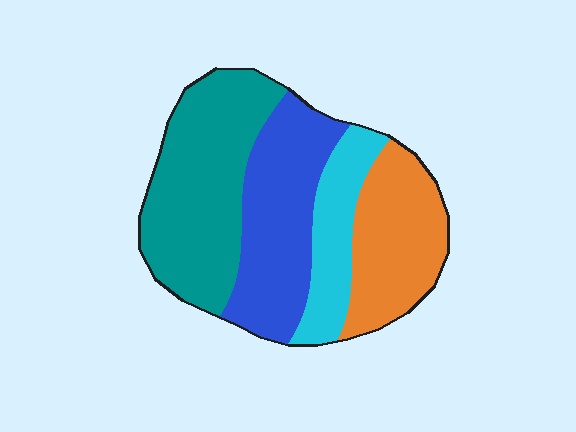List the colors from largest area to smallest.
From largest to smallest: teal, blue, orange, cyan.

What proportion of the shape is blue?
Blue takes up about one quarter (1/4) of the shape.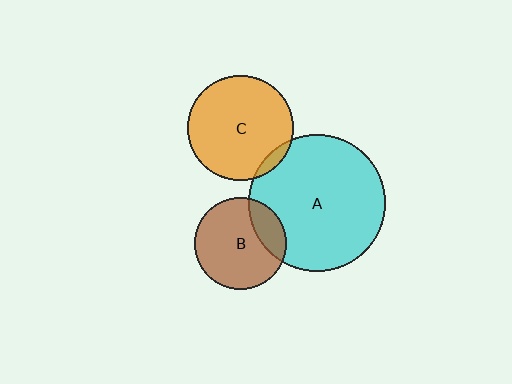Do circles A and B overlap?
Yes.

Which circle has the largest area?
Circle A (cyan).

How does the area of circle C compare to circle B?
Approximately 1.3 times.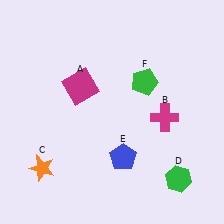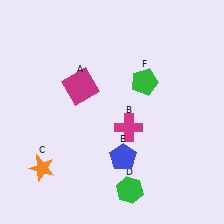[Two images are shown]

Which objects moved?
The objects that moved are: the magenta cross (B), the green hexagon (D).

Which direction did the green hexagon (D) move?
The green hexagon (D) moved left.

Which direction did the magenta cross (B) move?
The magenta cross (B) moved left.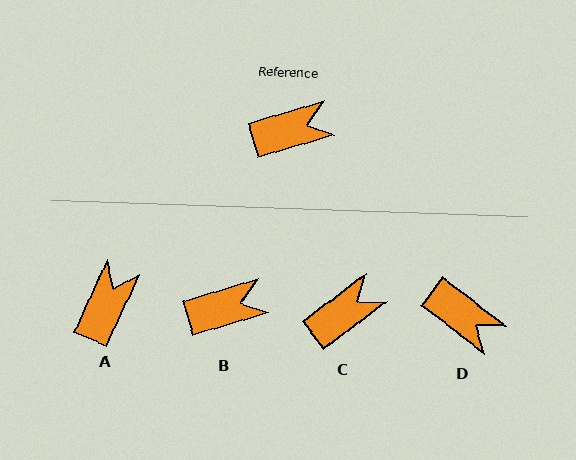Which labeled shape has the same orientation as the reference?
B.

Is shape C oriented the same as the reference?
No, it is off by about 21 degrees.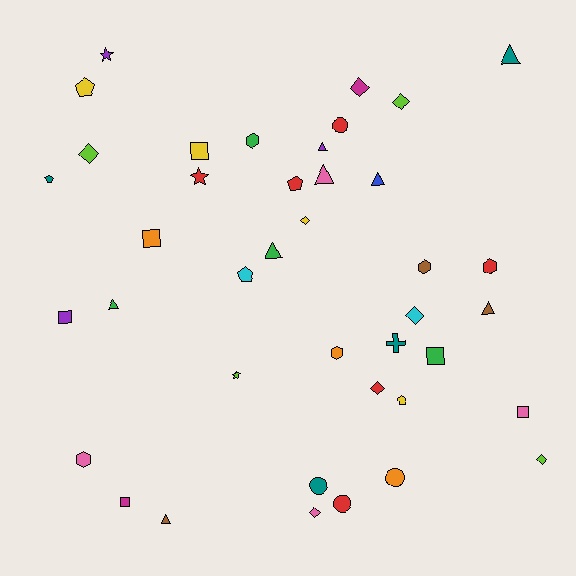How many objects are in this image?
There are 40 objects.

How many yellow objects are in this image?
There are 4 yellow objects.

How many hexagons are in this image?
There are 5 hexagons.